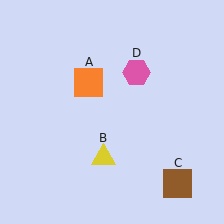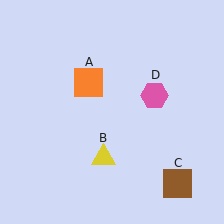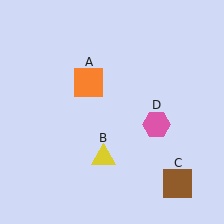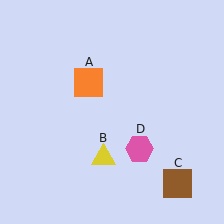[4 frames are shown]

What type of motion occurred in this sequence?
The pink hexagon (object D) rotated clockwise around the center of the scene.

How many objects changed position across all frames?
1 object changed position: pink hexagon (object D).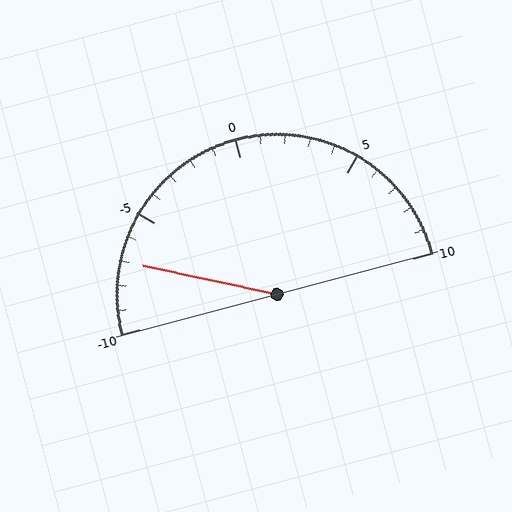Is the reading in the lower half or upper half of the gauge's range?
The reading is in the lower half of the range (-10 to 10).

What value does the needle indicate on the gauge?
The needle indicates approximately -7.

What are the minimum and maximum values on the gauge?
The gauge ranges from -10 to 10.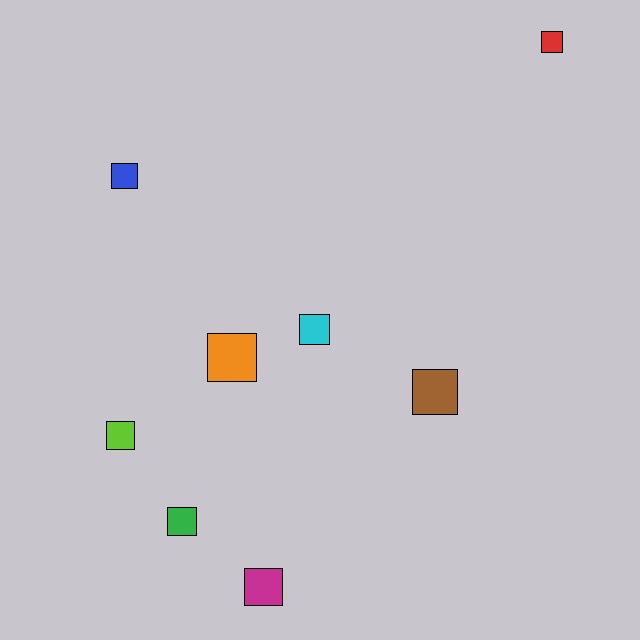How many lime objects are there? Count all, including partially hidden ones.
There is 1 lime object.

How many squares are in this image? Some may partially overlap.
There are 8 squares.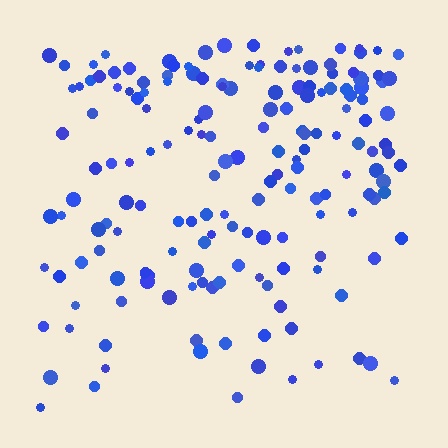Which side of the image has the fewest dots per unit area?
The bottom.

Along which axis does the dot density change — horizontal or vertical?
Vertical.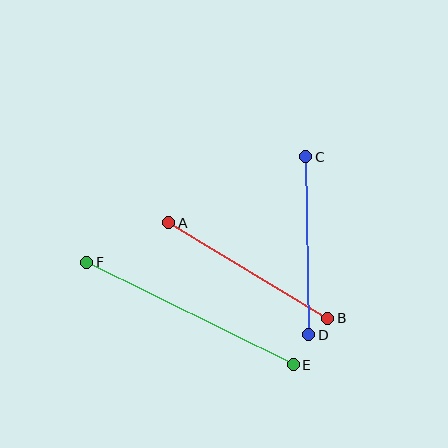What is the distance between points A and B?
The distance is approximately 186 pixels.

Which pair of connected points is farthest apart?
Points E and F are farthest apart.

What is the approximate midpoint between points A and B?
The midpoint is at approximately (248, 271) pixels.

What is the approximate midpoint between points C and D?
The midpoint is at approximately (307, 246) pixels.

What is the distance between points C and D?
The distance is approximately 178 pixels.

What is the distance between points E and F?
The distance is approximately 230 pixels.